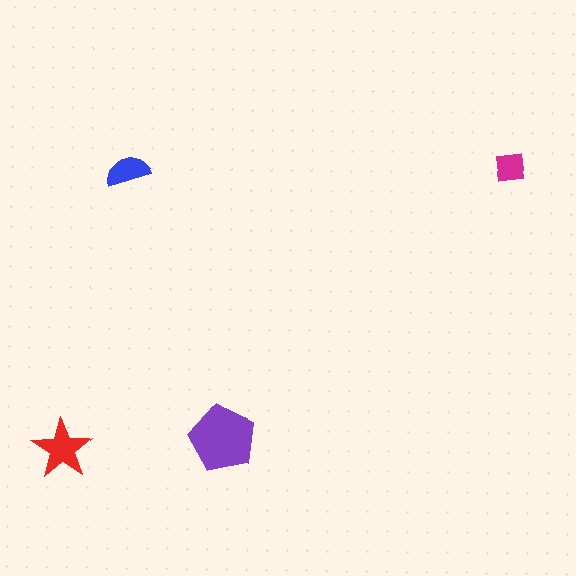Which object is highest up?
The magenta square is topmost.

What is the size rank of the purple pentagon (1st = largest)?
1st.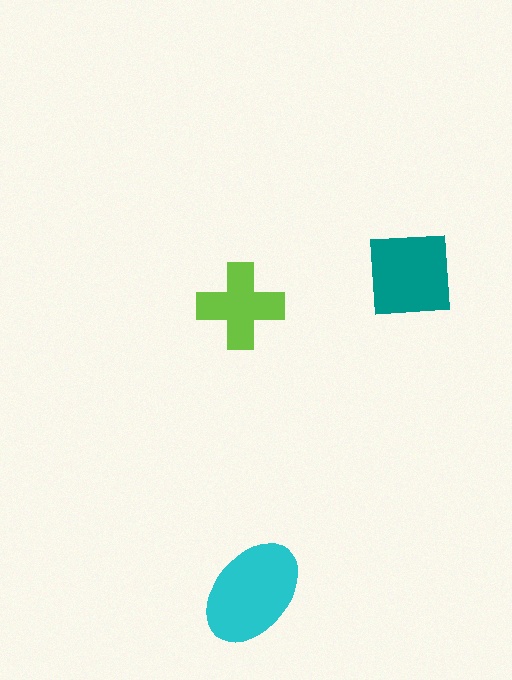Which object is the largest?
The cyan ellipse.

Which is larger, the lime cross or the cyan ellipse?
The cyan ellipse.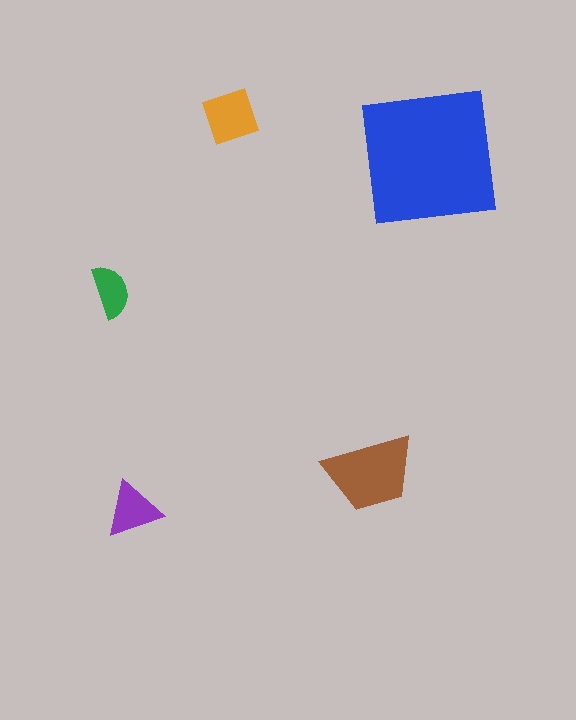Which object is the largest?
The blue square.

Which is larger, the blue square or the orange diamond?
The blue square.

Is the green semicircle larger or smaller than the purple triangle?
Smaller.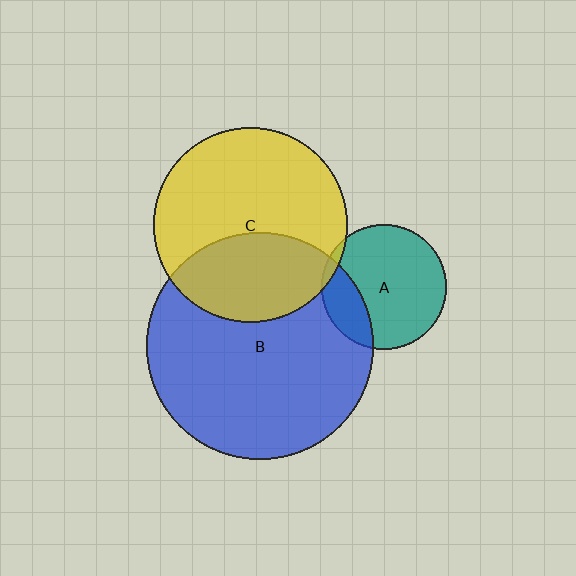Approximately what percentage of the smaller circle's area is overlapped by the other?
Approximately 35%.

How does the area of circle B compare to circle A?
Approximately 3.3 times.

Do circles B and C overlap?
Yes.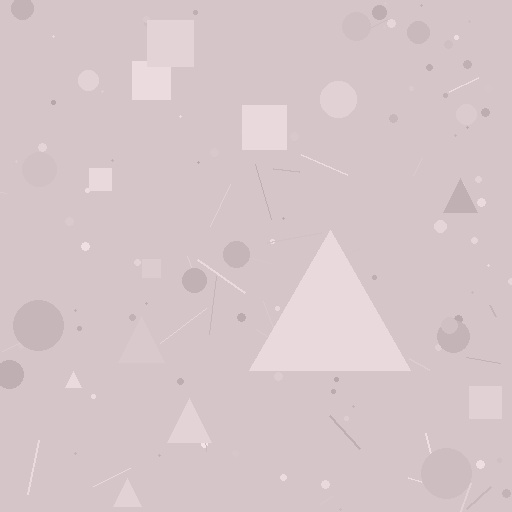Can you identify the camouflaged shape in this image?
The camouflaged shape is a triangle.